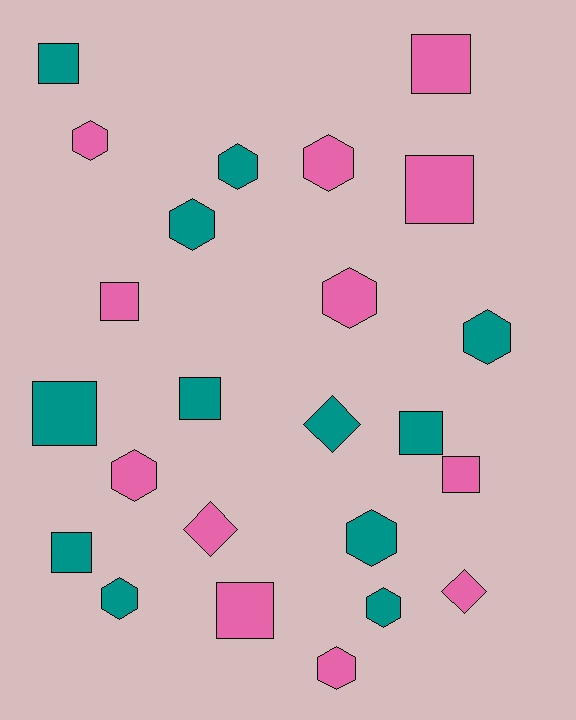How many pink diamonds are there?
There are 2 pink diamonds.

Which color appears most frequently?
Teal, with 12 objects.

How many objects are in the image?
There are 24 objects.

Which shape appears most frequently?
Hexagon, with 11 objects.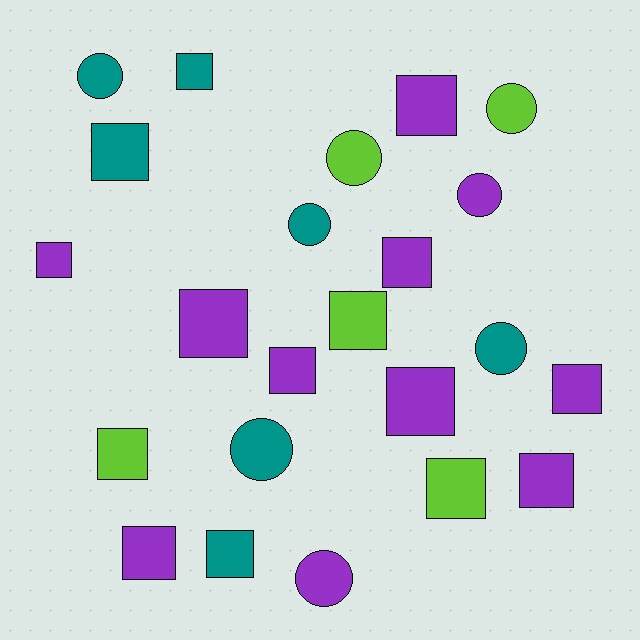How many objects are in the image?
There are 23 objects.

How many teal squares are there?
There are 3 teal squares.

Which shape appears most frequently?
Square, with 15 objects.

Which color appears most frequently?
Purple, with 11 objects.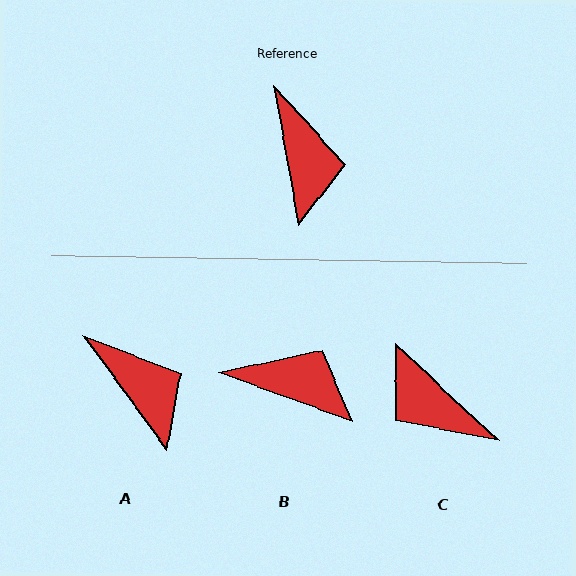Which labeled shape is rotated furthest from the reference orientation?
C, about 143 degrees away.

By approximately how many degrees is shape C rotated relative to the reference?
Approximately 143 degrees clockwise.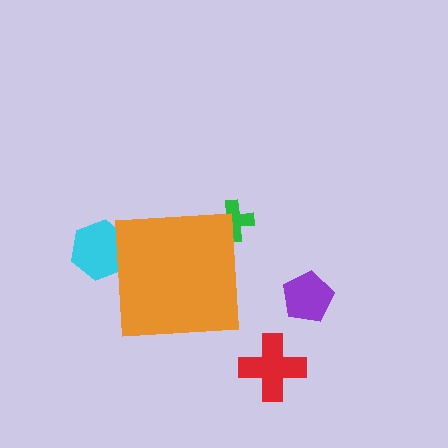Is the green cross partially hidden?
Yes, the green cross is partially hidden behind the orange square.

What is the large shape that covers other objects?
An orange square.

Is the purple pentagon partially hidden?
No, the purple pentagon is fully visible.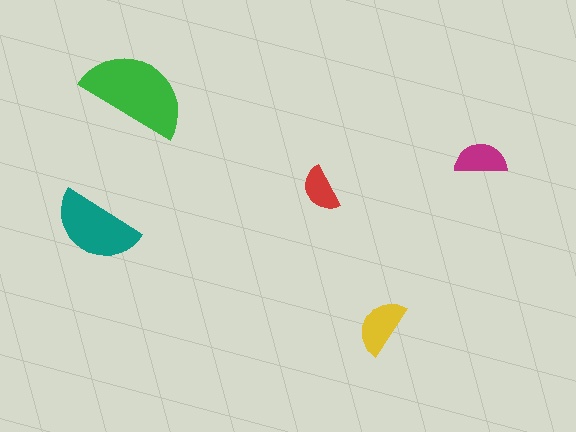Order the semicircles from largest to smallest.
the green one, the teal one, the yellow one, the magenta one, the red one.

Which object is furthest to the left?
The teal semicircle is leftmost.